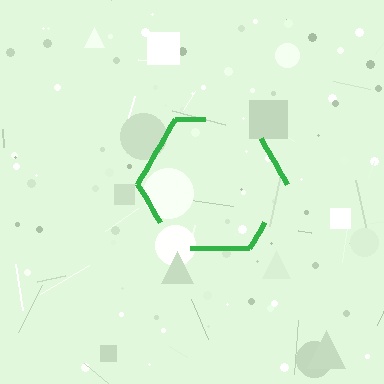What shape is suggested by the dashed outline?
The dashed outline suggests a hexagon.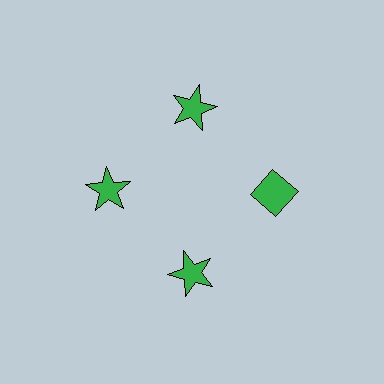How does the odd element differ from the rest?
It has a different shape: diamond instead of star.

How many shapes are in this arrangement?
There are 4 shapes arranged in a ring pattern.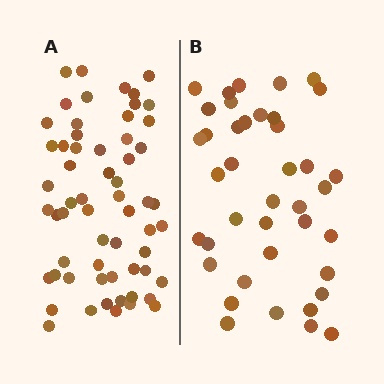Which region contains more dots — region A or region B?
Region A (the left region) has more dots.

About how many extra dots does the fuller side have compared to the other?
Region A has approximately 20 more dots than region B.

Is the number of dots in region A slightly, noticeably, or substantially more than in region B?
Region A has substantially more. The ratio is roughly 1.5 to 1.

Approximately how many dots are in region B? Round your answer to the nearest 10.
About 40 dots.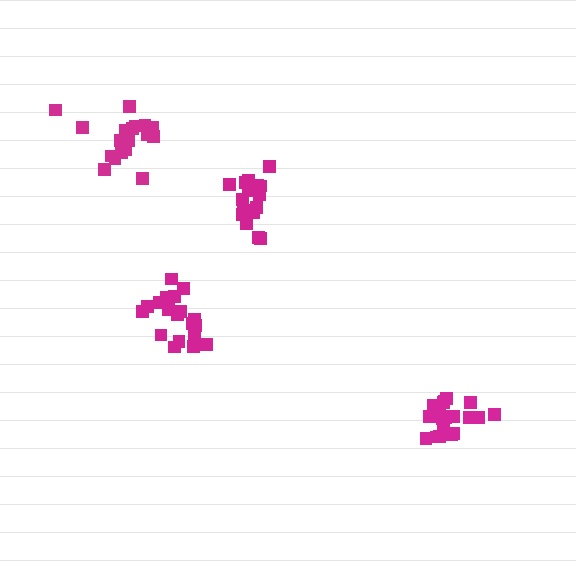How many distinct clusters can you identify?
There are 4 distinct clusters.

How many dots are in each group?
Group 1: 21 dots, Group 2: 20 dots, Group 3: 21 dots, Group 4: 17 dots (79 total).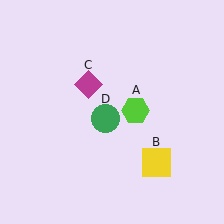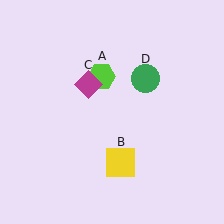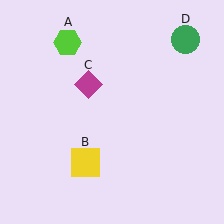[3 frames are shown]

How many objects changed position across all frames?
3 objects changed position: lime hexagon (object A), yellow square (object B), green circle (object D).